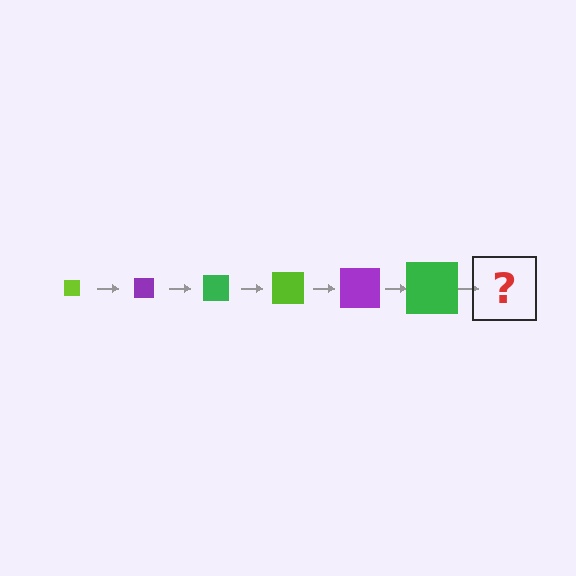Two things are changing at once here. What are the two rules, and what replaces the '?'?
The two rules are that the square grows larger each step and the color cycles through lime, purple, and green. The '?' should be a lime square, larger than the previous one.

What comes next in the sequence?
The next element should be a lime square, larger than the previous one.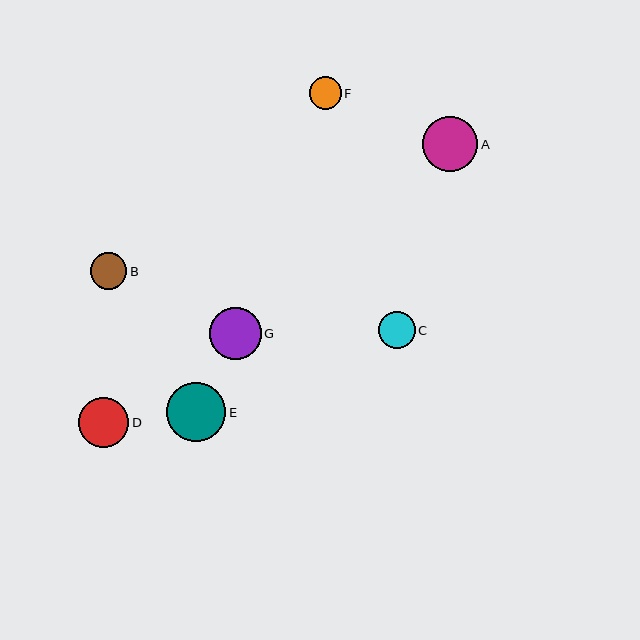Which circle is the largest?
Circle E is the largest with a size of approximately 59 pixels.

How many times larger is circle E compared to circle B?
Circle E is approximately 1.6 times the size of circle B.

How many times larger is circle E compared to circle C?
Circle E is approximately 1.6 times the size of circle C.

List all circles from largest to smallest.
From largest to smallest: E, A, G, D, C, B, F.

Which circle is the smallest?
Circle F is the smallest with a size of approximately 32 pixels.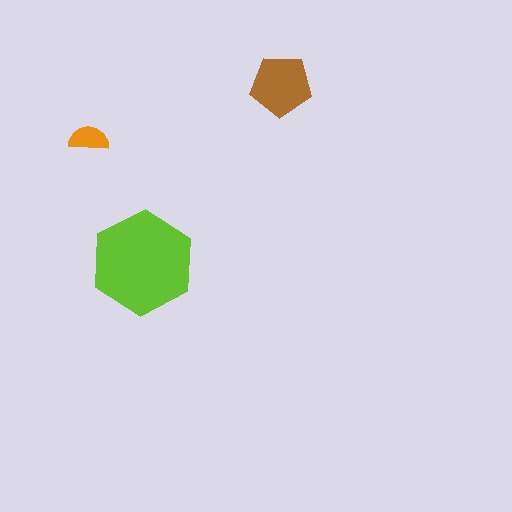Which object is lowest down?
The lime hexagon is bottommost.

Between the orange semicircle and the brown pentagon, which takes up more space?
The brown pentagon.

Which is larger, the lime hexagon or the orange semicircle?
The lime hexagon.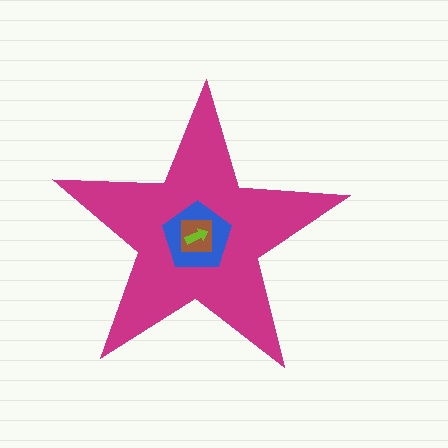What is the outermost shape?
The magenta star.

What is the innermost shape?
The lime arrow.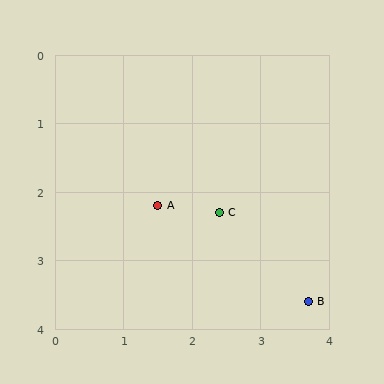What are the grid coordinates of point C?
Point C is at approximately (2.4, 2.3).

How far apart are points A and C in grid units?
Points A and C are about 0.9 grid units apart.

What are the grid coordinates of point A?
Point A is at approximately (1.5, 2.2).